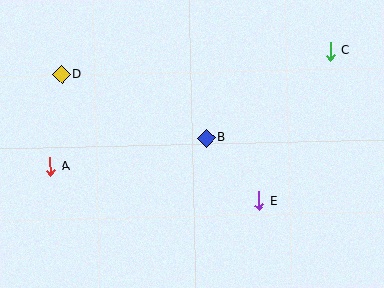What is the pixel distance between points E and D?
The distance between E and D is 235 pixels.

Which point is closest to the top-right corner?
Point C is closest to the top-right corner.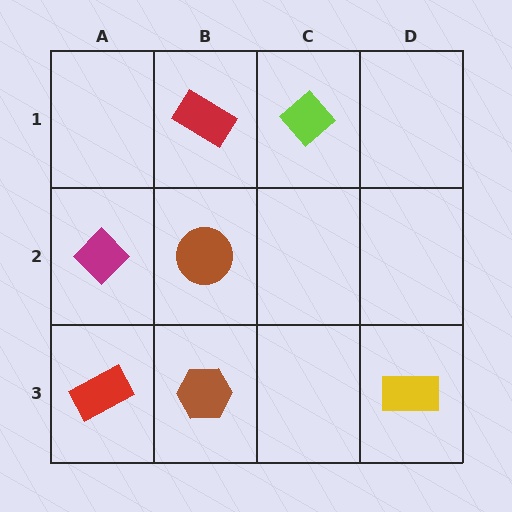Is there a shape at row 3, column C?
No, that cell is empty.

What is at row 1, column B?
A red rectangle.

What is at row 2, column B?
A brown circle.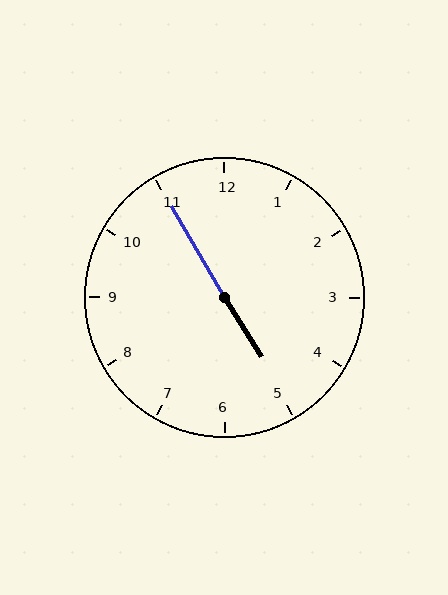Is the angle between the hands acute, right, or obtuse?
It is obtuse.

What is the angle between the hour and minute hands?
Approximately 178 degrees.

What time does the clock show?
4:55.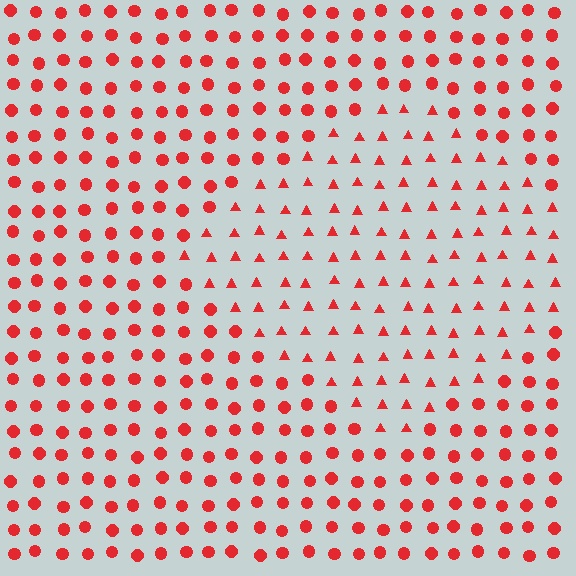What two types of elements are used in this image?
The image uses triangles inside the diamond region and circles outside it.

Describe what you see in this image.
The image is filled with small red elements arranged in a uniform grid. A diamond-shaped region contains triangles, while the surrounding area contains circles. The boundary is defined purely by the change in element shape.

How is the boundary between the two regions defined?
The boundary is defined by a change in element shape: triangles inside vs. circles outside. All elements share the same color and spacing.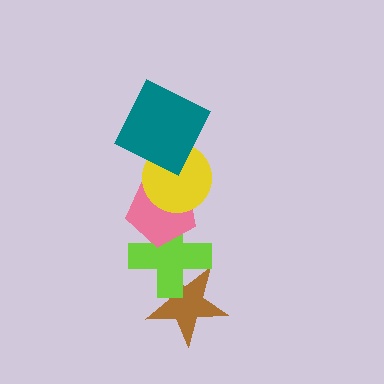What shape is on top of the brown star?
The lime cross is on top of the brown star.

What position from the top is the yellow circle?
The yellow circle is 2nd from the top.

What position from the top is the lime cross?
The lime cross is 4th from the top.